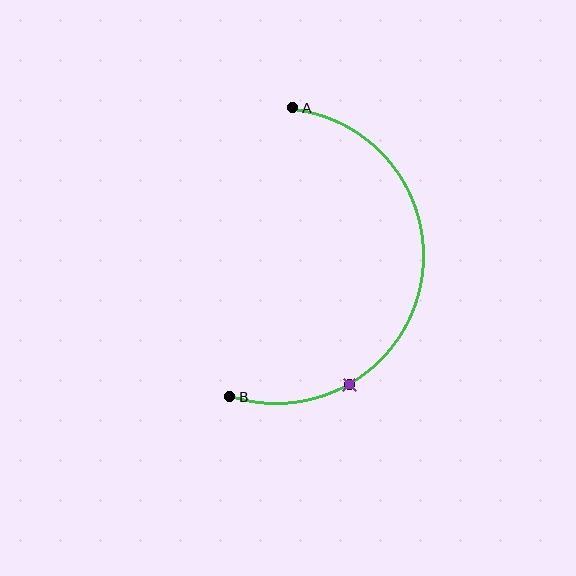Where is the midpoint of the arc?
The arc midpoint is the point on the curve farthest from the straight line joining A and B. It sits to the right of that line.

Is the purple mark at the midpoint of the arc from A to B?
No. The purple mark lies on the arc but is closer to endpoint B. The arc midpoint would be at the point on the curve equidistant along the arc from both A and B.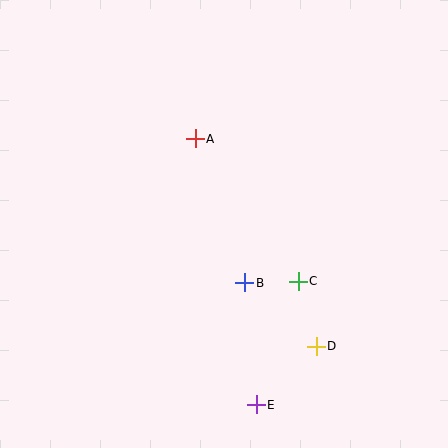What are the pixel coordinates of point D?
Point D is at (316, 346).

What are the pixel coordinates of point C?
Point C is at (298, 281).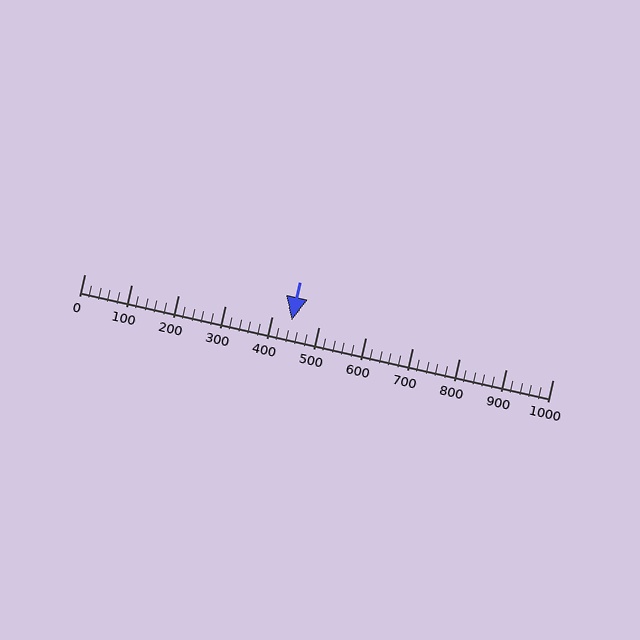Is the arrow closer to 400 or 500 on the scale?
The arrow is closer to 400.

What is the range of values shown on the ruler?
The ruler shows values from 0 to 1000.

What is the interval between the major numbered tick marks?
The major tick marks are spaced 100 units apart.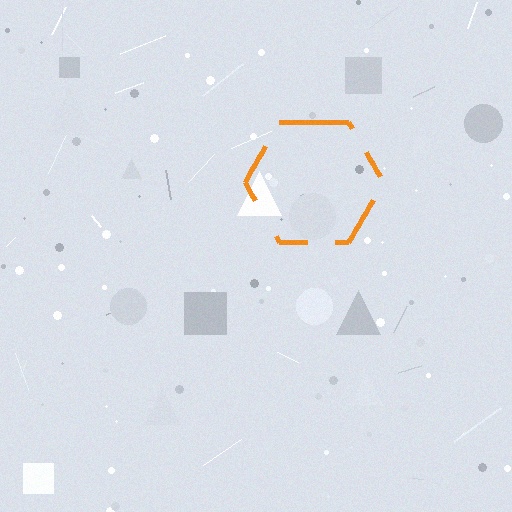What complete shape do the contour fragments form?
The contour fragments form a hexagon.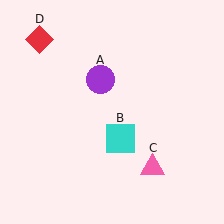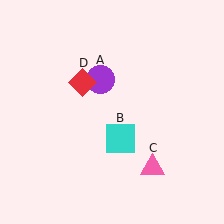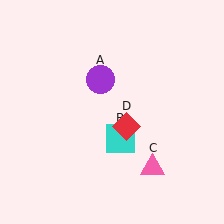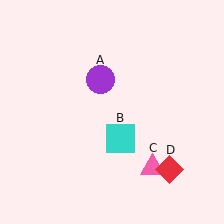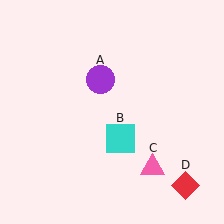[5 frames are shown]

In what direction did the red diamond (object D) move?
The red diamond (object D) moved down and to the right.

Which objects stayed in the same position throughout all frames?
Purple circle (object A) and cyan square (object B) and pink triangle (object C) remained stationary.